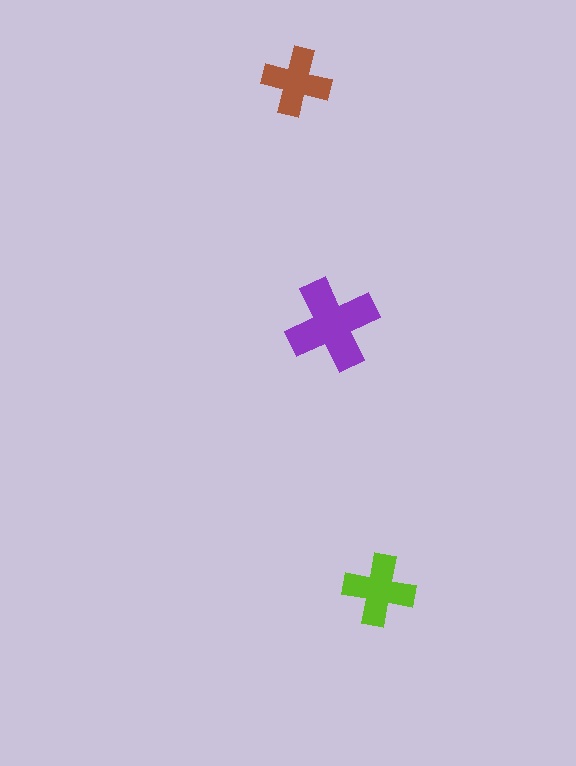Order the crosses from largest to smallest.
the purple one, the lime one, the brown one.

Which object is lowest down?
The lime cross is bottommost.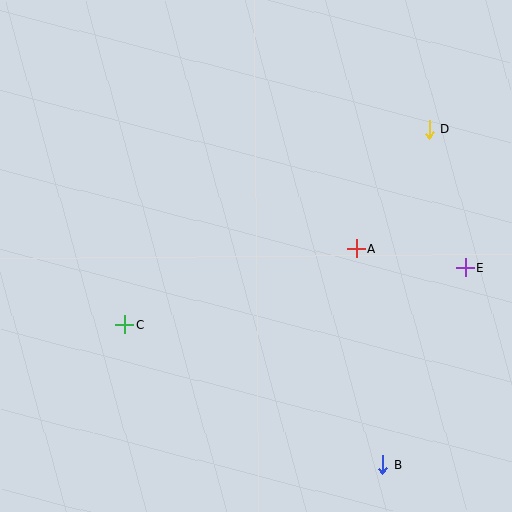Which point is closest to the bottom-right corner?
Point B is closest to the bottom-right corner.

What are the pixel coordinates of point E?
Point E is at (465, 268).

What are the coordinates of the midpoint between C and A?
The midpoint between C and A is at (240, 287).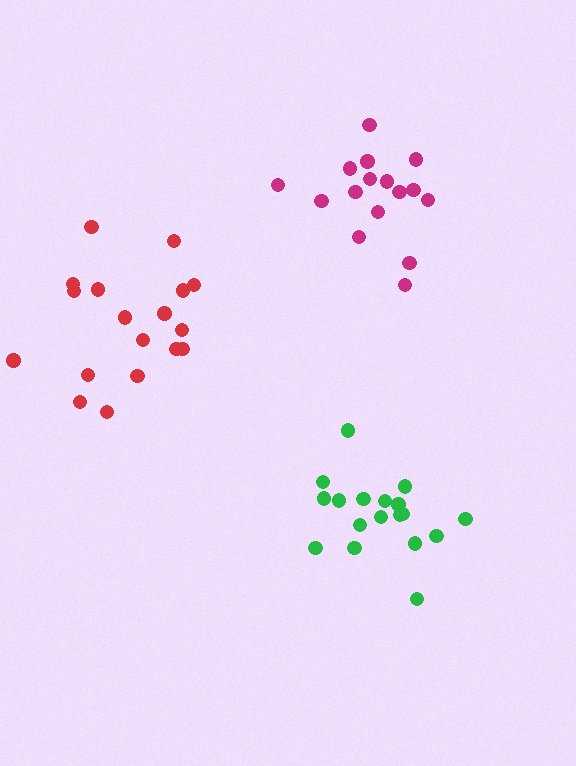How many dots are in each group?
Group 1: 18 dots, Group 2: 18 dots, Group 3: 16 dots (52 total).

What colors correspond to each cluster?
The clusters are colored: green, red, magenta.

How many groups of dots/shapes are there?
There are 3 groups.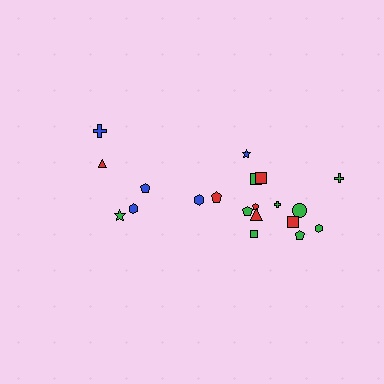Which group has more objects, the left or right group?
The right group.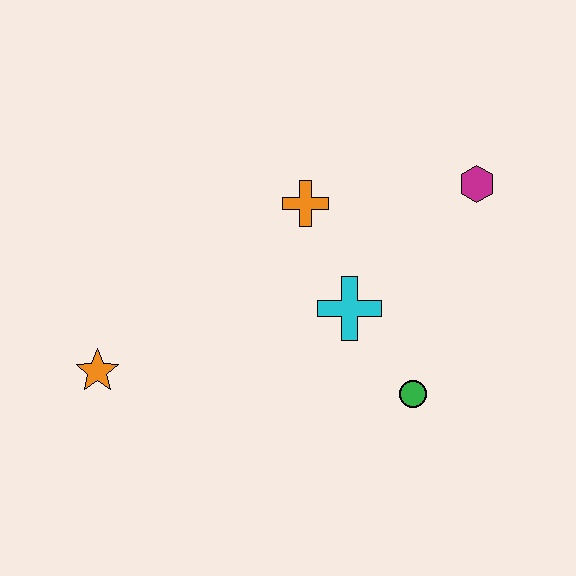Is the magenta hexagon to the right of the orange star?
Yes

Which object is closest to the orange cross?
The cyan cross is closest to the orange cross.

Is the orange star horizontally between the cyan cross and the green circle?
No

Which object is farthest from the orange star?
The magenta hexagon is farthest from the orange star.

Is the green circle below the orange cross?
Yes